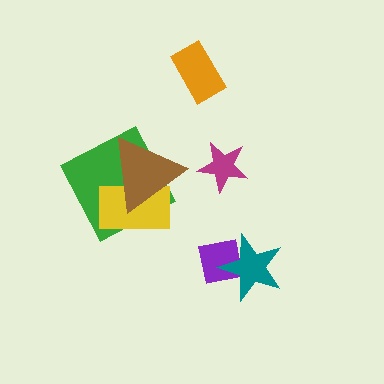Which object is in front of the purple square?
The teal star is in front of the purple square.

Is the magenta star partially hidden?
No, no other shape covers it.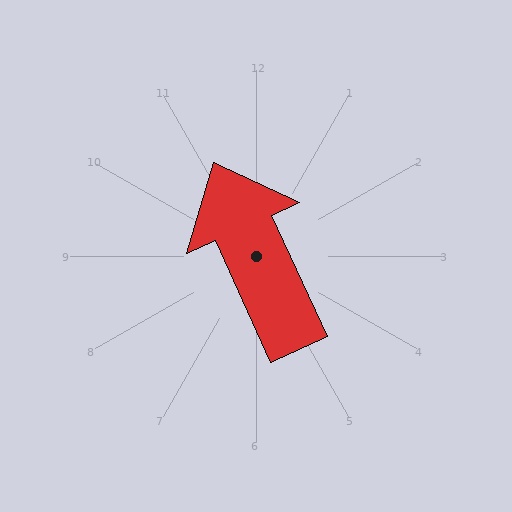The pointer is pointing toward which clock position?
Roughly 11 o'clock.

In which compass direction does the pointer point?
Northwest.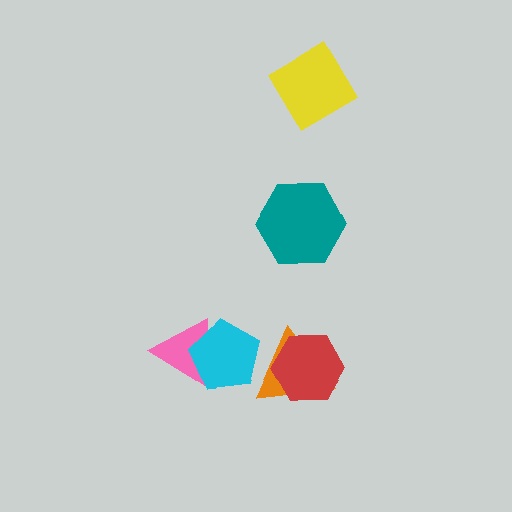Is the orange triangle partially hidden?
Yes, it is partially covered by another shape.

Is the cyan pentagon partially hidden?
No, no other shape covers it.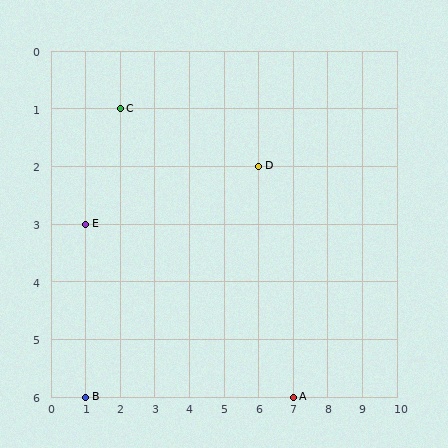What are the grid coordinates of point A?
Point A is at grid coordinates (7, 6).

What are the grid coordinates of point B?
Point B is at grid coordinates (1, 6).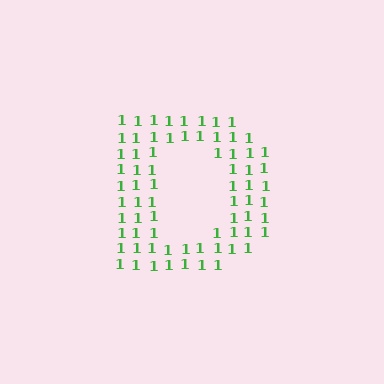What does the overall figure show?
The overall figure shows the letter D.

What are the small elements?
The small elements are digit 1's.